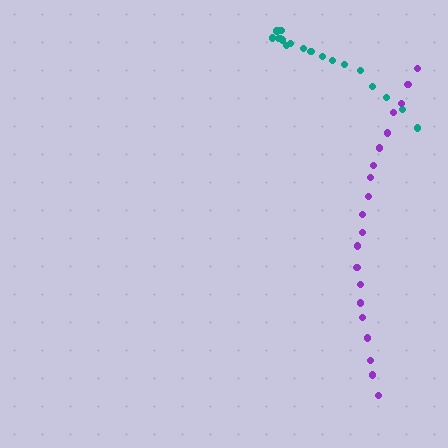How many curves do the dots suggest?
There are 2 distinct paths.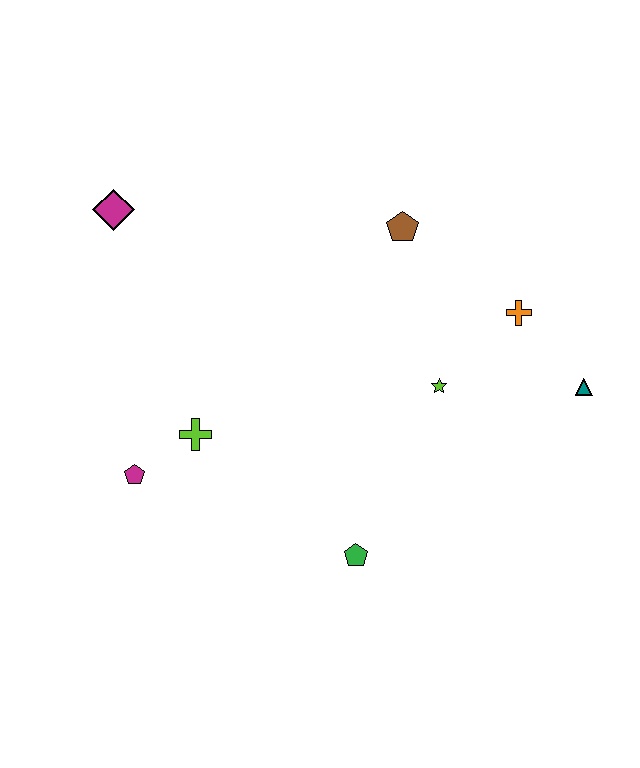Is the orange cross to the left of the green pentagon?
No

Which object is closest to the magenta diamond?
The lime cross is closest to the magenta diamond.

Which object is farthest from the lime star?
The magenta diamond is farthest from the lime star.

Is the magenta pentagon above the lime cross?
No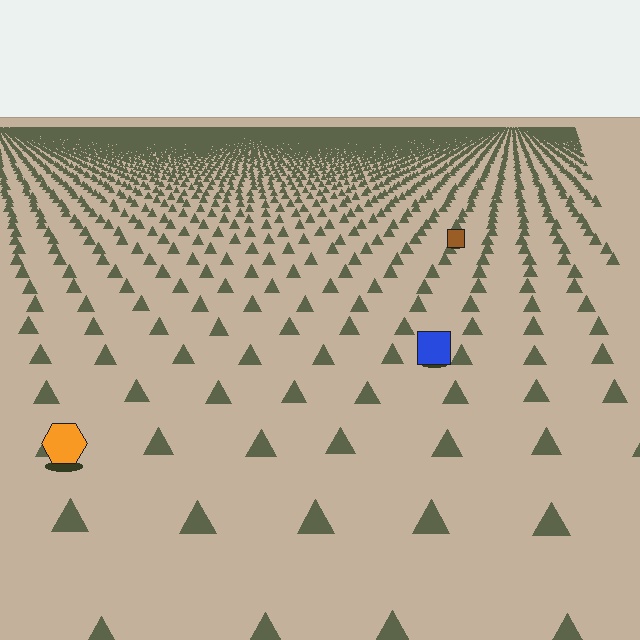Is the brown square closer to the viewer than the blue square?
No. The blue square is closer — you can tell from the texture gradient: the ground texture is coarser near it.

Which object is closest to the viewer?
The orange hexagon is closest. The texture marks near it are larger and more spread out.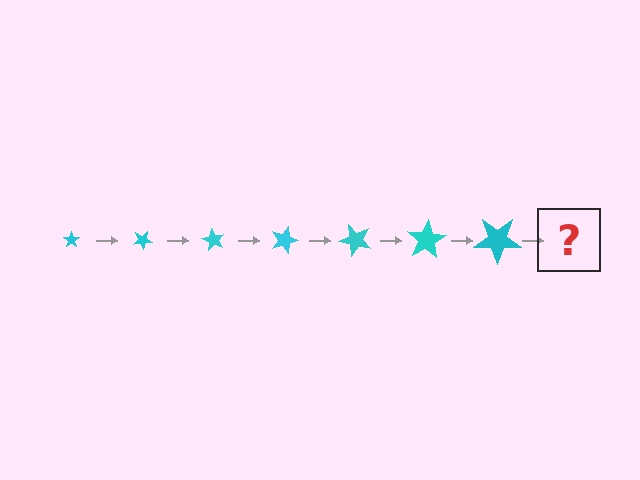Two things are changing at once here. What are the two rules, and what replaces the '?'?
The two rules are that the star grows larger each step and it rotates 30 degrees each step. The '?' should be a star, larger than the previous one and rotated 210 degrees from the start.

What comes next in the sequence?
The next element should be a star, larger than the previous one and rotated 210 degrees from the start.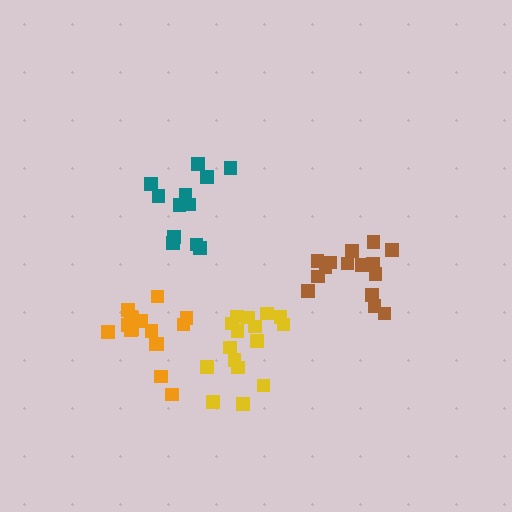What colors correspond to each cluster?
The clusters are colored: brown, orange, yellow, teal.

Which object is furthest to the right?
The brown cluster is rightmost.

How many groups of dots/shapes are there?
There are 4 groups.